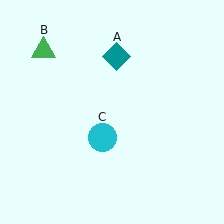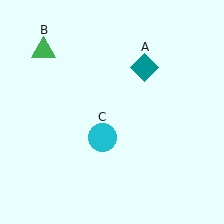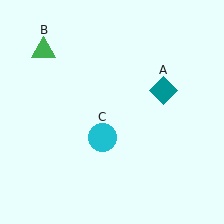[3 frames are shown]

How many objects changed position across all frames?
1 object changed position: teal diamond (object A).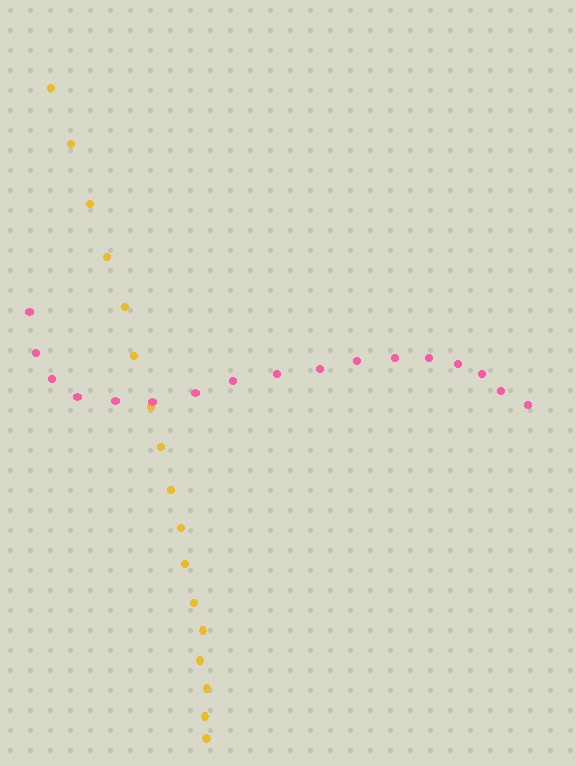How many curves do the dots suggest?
There are 2 distinct paths.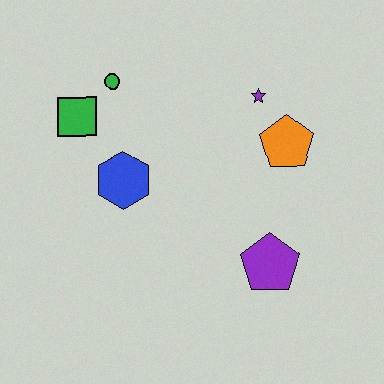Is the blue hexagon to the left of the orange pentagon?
Yes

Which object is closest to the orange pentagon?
The purple star is closest to the orange pentagon.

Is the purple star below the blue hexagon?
No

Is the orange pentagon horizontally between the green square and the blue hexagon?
No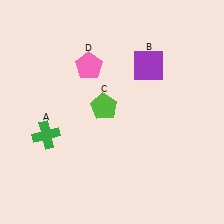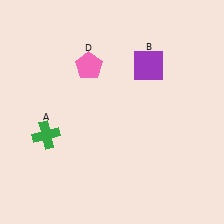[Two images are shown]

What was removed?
The lime pentagon (C) was removed in Image 2.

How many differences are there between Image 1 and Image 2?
There is 1 difference between the two images.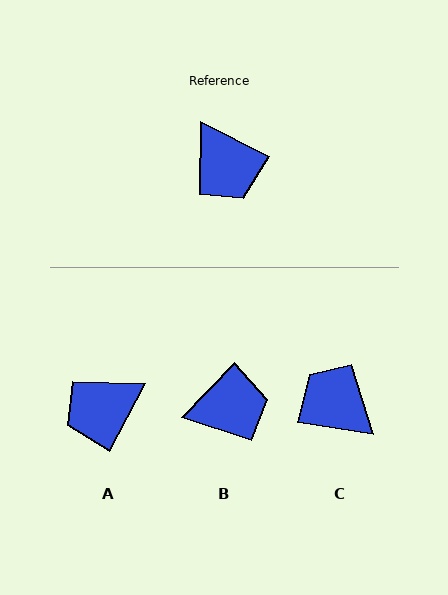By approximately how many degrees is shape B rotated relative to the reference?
Approximately 73 degrees counter-clockwise.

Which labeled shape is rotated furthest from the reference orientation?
C, about 162 degrees away.